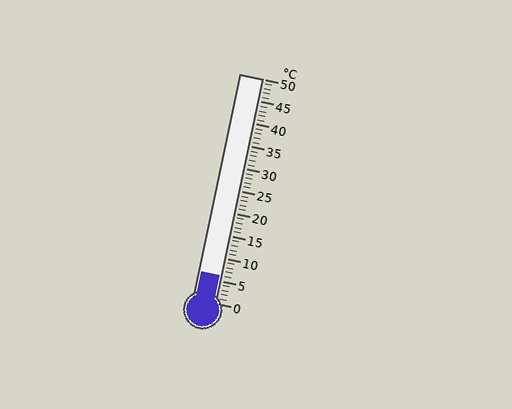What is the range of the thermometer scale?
The thermometer scale ranges from 0°C to 50°C.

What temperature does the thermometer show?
The thermometer shows approximately 6°C.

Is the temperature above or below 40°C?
The temperature is below 40°C.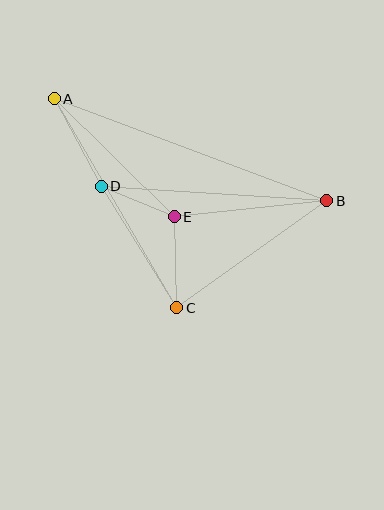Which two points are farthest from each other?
Points A and B are farthest from each other.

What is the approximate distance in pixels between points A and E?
The distance between A and E is approximately 168 pixels.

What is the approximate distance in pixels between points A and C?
The distance between A and C is approximately 242 pixels.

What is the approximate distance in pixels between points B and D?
The distance between B and D is approximately 226 pixels.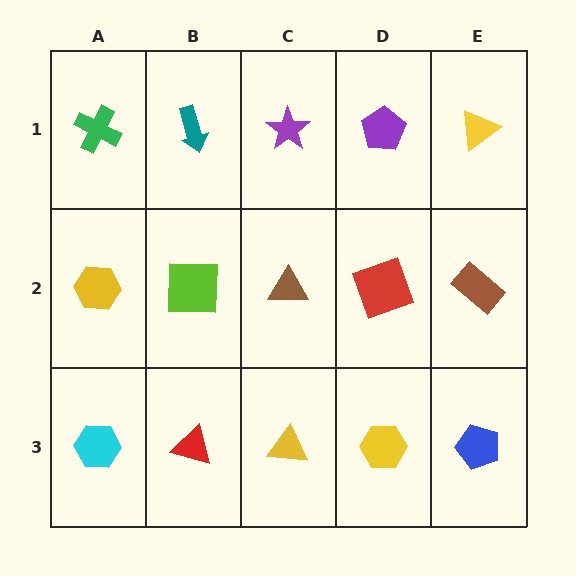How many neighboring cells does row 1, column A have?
2.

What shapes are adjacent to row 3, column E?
A brown rectangle (row 2, column E), a yellow hexagon (row 3, column D).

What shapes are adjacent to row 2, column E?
A yellow triangle (row 1, column E), a blue pentagon (row 3, column E), a red square (row 2, column D).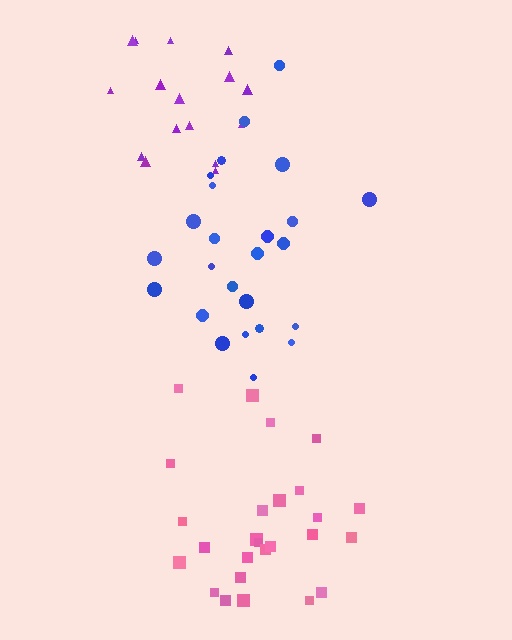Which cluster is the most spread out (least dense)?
Blue.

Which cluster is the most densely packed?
Pink.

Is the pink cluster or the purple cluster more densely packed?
Pink.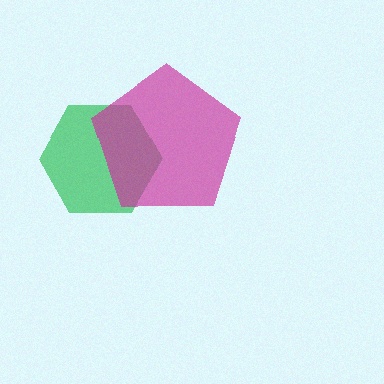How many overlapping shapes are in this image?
There are 2 overlapping shapes in the image.